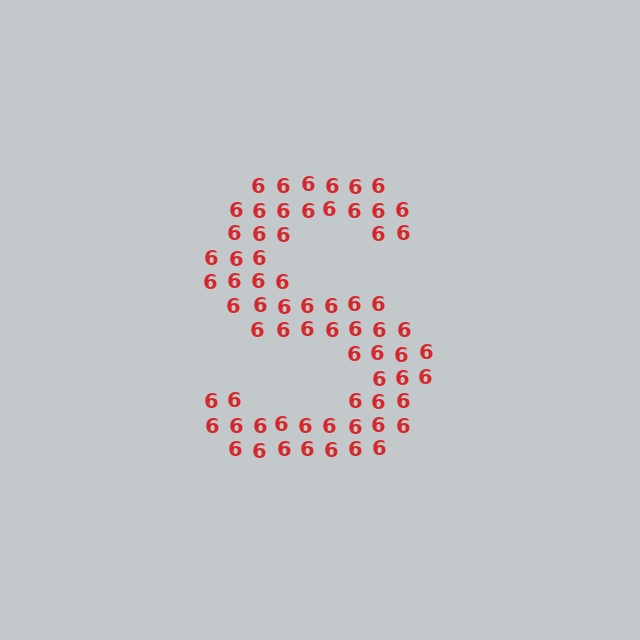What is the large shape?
The large shape is the letter S.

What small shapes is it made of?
It is made of small digit 6's.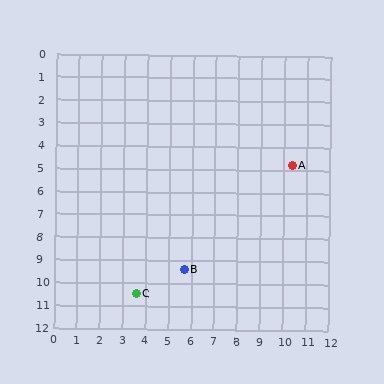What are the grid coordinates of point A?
Point A is at approximately (10.4, 4.8).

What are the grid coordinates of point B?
Point B is at approximately (5.7, 9.4).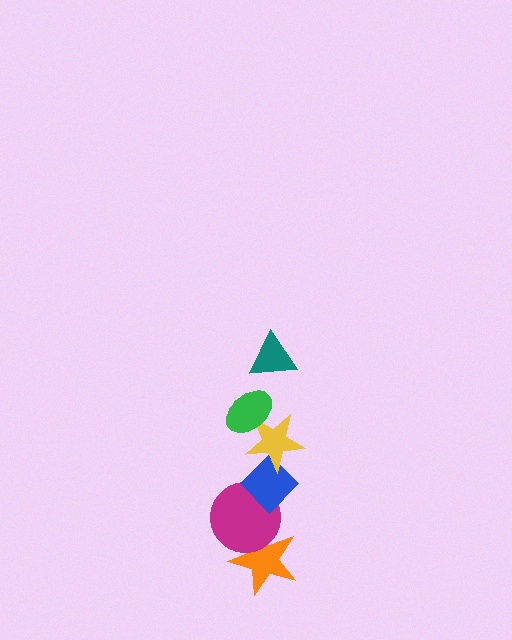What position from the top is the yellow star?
The yellow star is 3rd from the top.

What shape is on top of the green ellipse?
The teal triangle is on top of the green ellipse.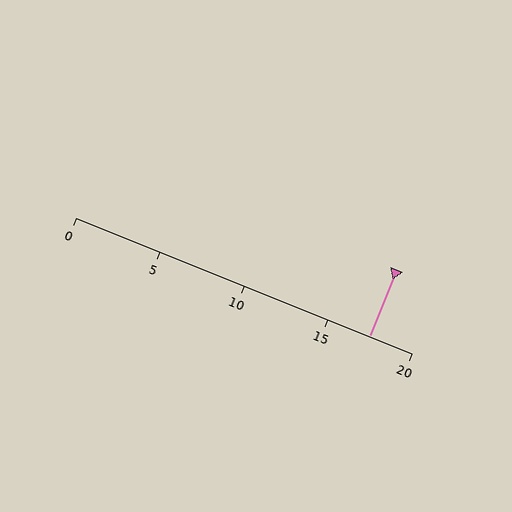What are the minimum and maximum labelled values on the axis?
The axis runs from 0 to 20.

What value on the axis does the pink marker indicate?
The marker indicates approximately 17.5.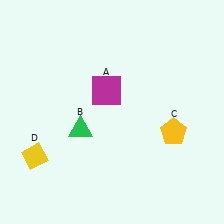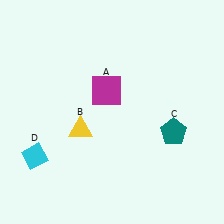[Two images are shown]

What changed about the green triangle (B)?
In Image 1, B is green. In Image 2, it changed to yellow.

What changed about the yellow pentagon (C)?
In Image 1, C is yellow. In Image 2, it changed to teal.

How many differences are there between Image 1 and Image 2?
There are 3 differences between the two images.